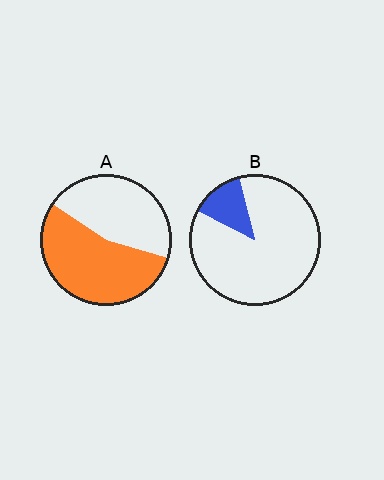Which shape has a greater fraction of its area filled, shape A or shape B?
Shape A.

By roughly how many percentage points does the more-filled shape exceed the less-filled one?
By roughly 40 percentage points (A over B).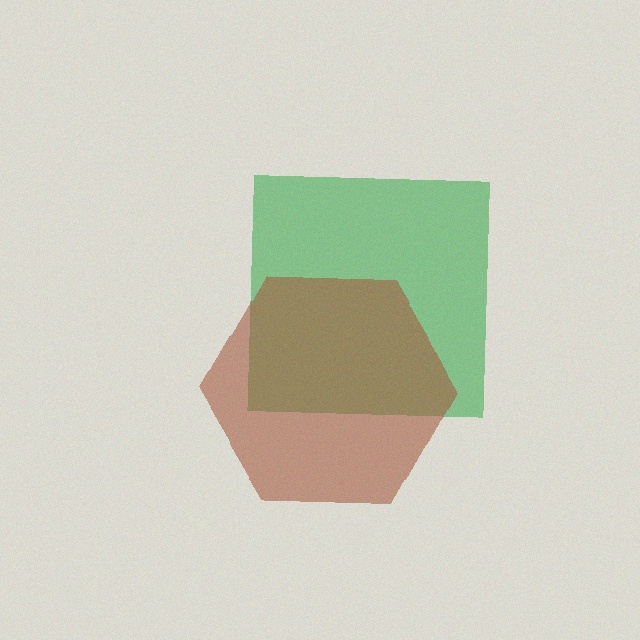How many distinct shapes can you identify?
There are 2 distinct shapes: a green square, a brown hexagon.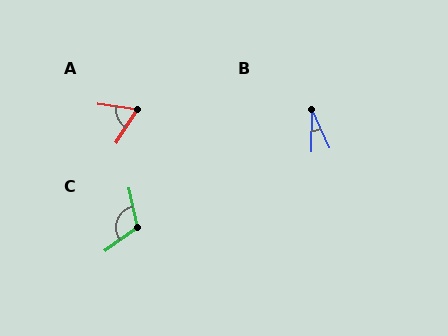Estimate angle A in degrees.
Approximately 65 degrees.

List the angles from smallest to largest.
B (25°), A (65°), C (114°).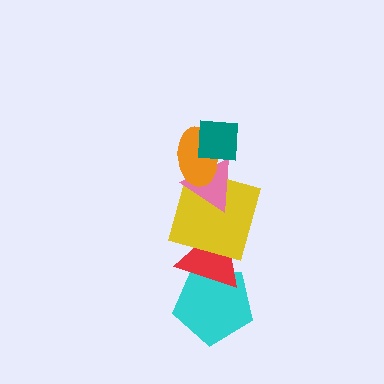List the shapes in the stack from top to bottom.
From top to bottom: the teal square, the orange ellipse, the pink triangle, the yellow square, the red triangle, the cyan pentagon.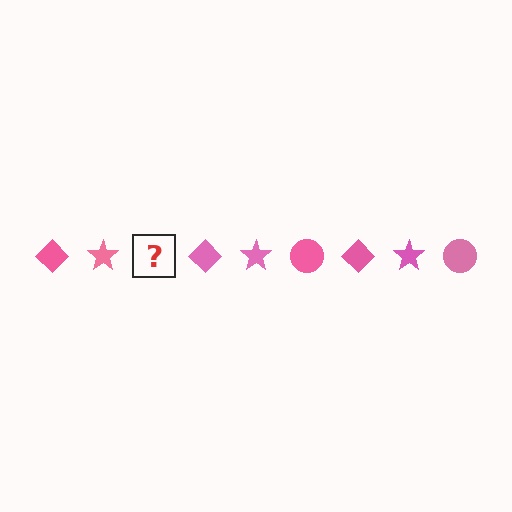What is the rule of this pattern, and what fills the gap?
The rule is that the pattern cycles through diamond, star, circle shapes in pink. The gap should be filled with a pink circle.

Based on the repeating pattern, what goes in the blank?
The blank should be a pink circle.